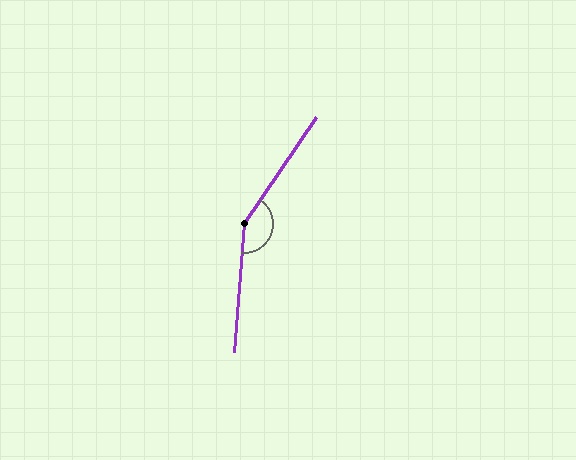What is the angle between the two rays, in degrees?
Approximately 150 degrees.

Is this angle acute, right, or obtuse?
It is obtuse.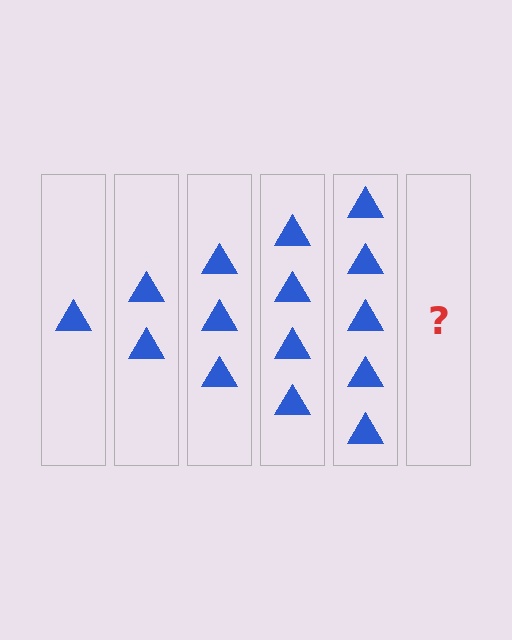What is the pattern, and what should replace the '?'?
The pattern is that each step adds one more triangle. The '?' should be 6 triangles.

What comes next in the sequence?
The next element should be 6 triangles.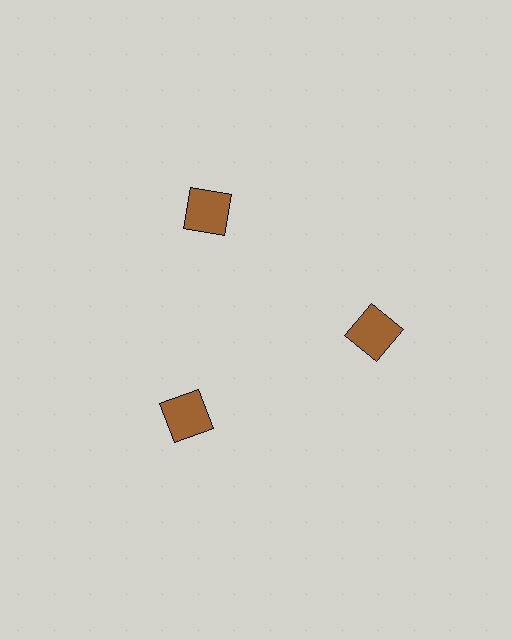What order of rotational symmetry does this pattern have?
This pattern has 3-fold rotational symmetry.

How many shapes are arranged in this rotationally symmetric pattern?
There are 3 shapes, arranged in 3 groups of 1.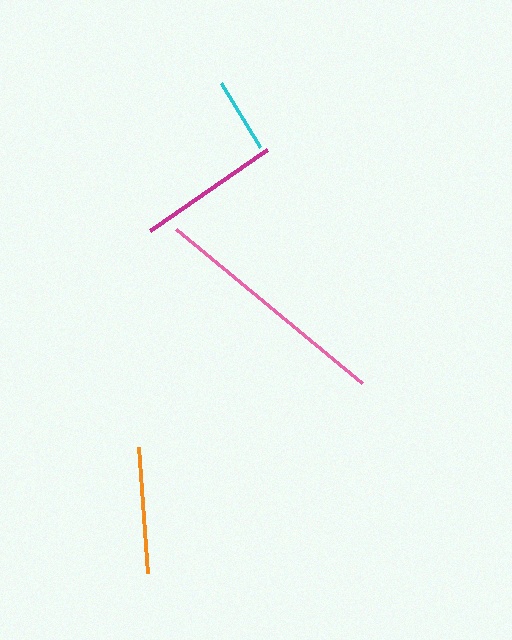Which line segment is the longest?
The pink line is the longest at approximately 241 pixels.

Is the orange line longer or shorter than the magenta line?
The magenta line is longer than the orange line.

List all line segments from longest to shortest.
From longest to shortest: pink, magenta, orange, cyan.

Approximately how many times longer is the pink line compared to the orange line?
The pink line is approximately 1.9 times the length of the orange line.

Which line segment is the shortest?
The cyan line is the shortest at approximately 75 pixels.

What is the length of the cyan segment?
The cyan segment is approximately 75 pixels long.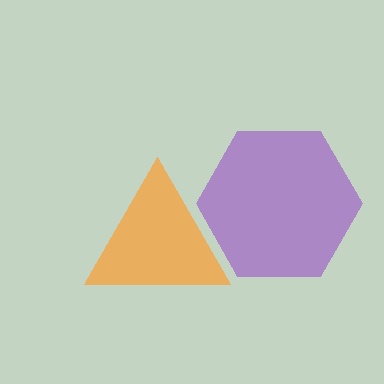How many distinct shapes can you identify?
There are 2 distinct shapes: a purple hexagon, an orange triangle.